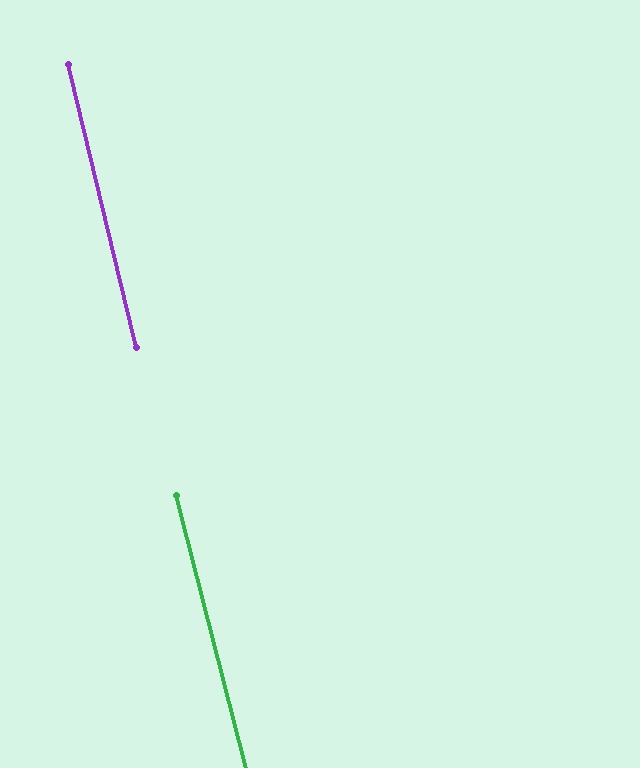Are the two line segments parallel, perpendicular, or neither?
Parallel — their directions differ by only 0.8°.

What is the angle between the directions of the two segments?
Approximately 1 degree.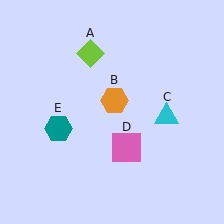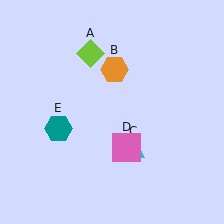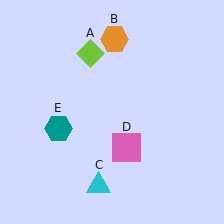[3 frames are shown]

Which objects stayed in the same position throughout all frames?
Lime diamond (object A) and pink square (object D) and teal hexagon (object E) remained stationary.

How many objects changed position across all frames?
2 objects changed position: orange hexagon (object B), cyan triangle (object C).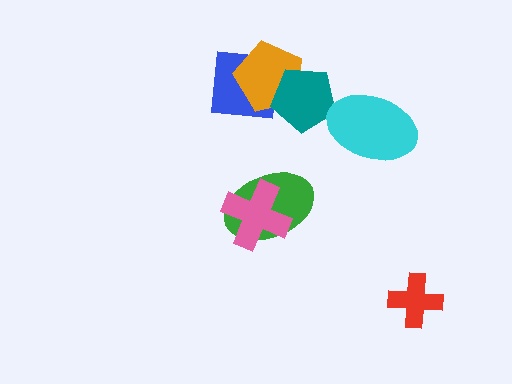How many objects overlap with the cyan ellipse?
0 objects overlap with the cyan ellipse.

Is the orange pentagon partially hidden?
Yes, it is partially covered by another shape.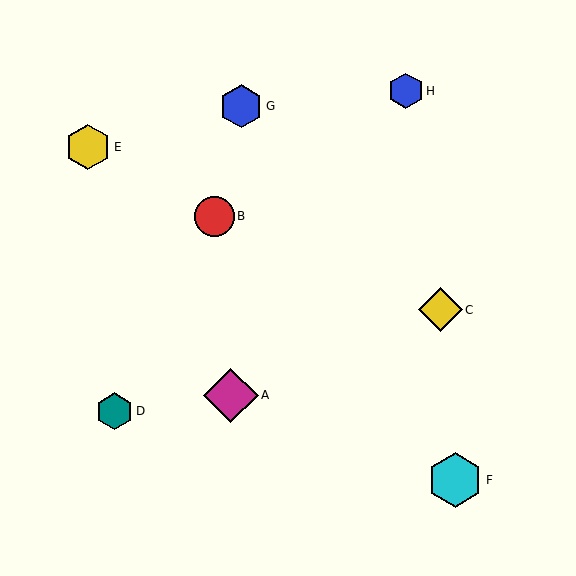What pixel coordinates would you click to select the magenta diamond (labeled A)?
Click at (231, 395) to select the magenta diamond A.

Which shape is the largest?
The cyan hexagon (labeled F) is the largest.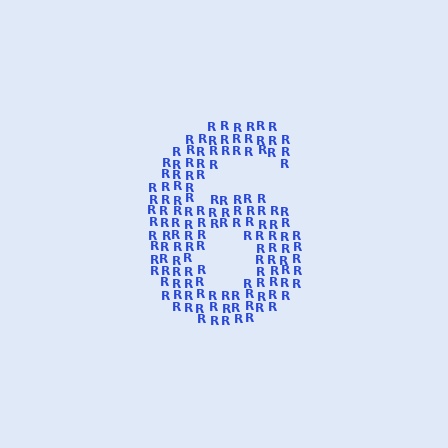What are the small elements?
The small elements are letter R's.